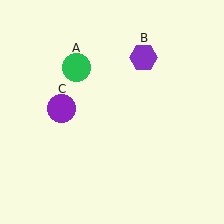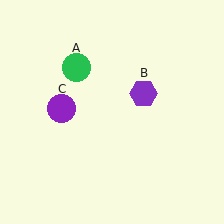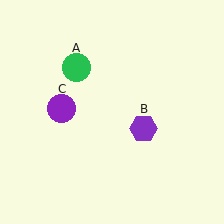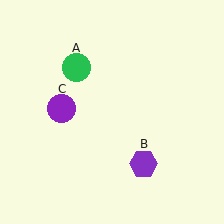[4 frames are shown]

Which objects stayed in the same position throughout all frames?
Green circle (object A) and purple circle (object C) remained stationary.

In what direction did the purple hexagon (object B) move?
The purple hexagon (object B) moved down.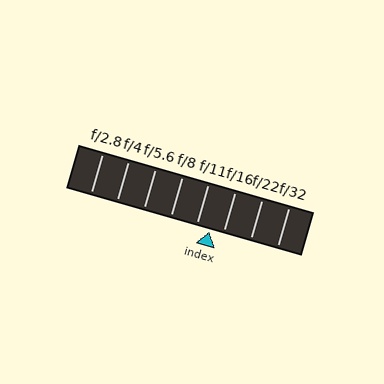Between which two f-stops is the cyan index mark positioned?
The index mark is between f/11 and f/16.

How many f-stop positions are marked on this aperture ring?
There are 8 f-stop positions marked.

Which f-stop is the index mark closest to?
The index mark is closest to f/11.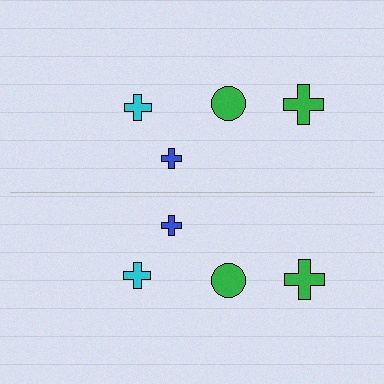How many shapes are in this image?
There are 8 shapes in this image.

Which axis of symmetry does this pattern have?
The pattern has a horizontal axis of symmetry running through the center of the image.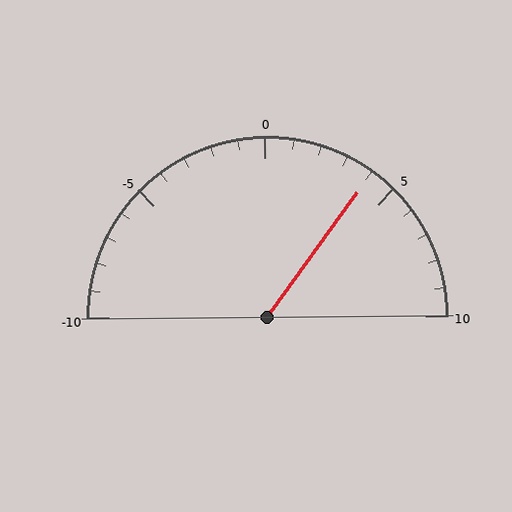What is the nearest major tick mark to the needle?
The nearest major tick mark is 5.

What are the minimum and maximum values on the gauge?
The gauge ranges from -10 to 10.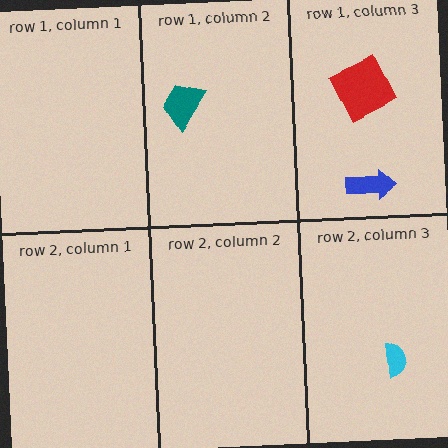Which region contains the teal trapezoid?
The row 1, column 2 region.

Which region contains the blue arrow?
The row 1, column 3 region.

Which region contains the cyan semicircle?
The row 2, column 3 region.